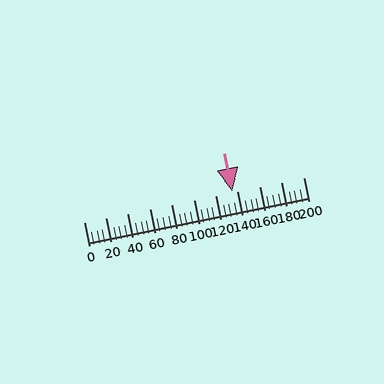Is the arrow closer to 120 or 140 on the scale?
The arrow is closer to 140.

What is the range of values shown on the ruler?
The ruler shows values from 0 to 200.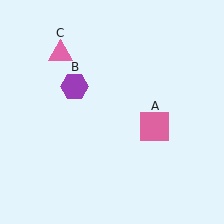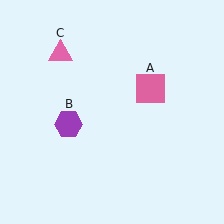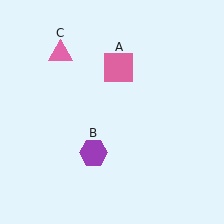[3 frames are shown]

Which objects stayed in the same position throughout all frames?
Pink triangle (object C) remained stationary.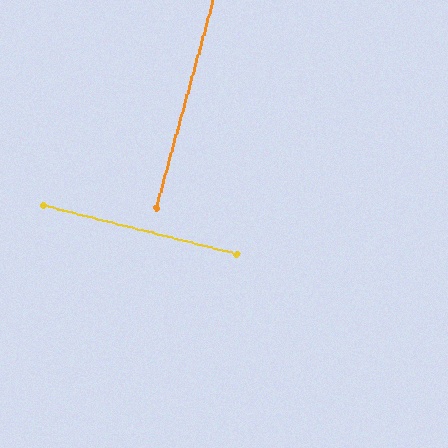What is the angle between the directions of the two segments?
Approximately 89 degrees.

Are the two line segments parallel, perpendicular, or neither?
Perpendicular — they meet at approximately 89°.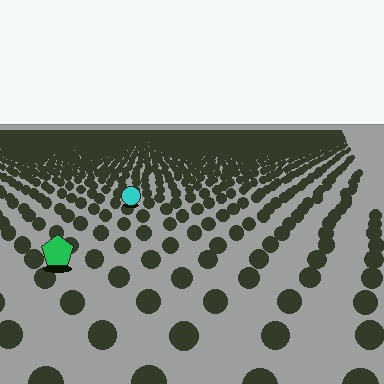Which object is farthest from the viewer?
The cyan circle is farthest from the viewer. It appears smaller and the ground texture around it is denser.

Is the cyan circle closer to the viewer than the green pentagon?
No. The green pentagon is closer — you can tell from the texture gradient: the ground texture is coarser near it.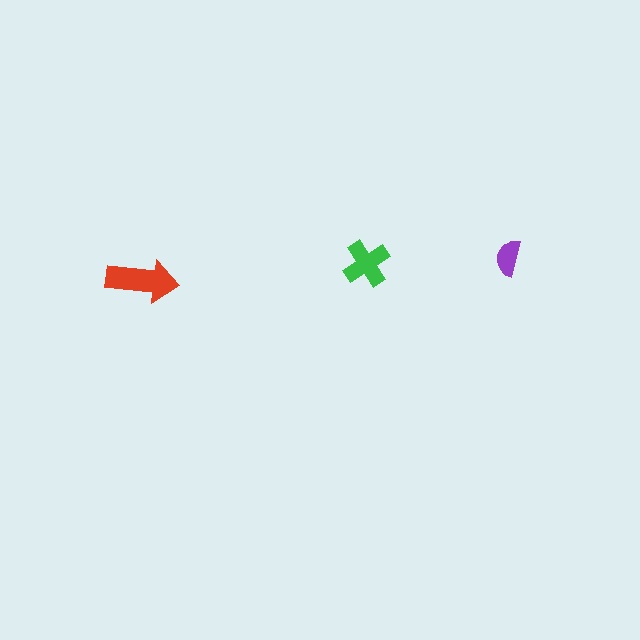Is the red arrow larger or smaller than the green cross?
Larger.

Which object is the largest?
The red arrow.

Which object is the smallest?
The purple semicircle.